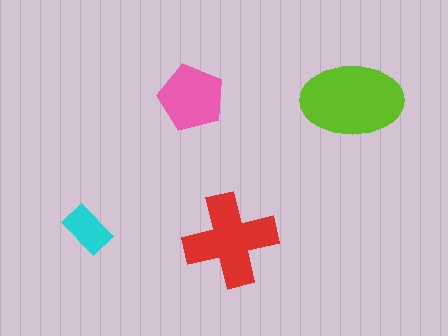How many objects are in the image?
There are 4 objects in the image.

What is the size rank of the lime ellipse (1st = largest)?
1st.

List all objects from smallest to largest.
The cyan rectangle, the pink pentagon, the red cross, the lime ellipse.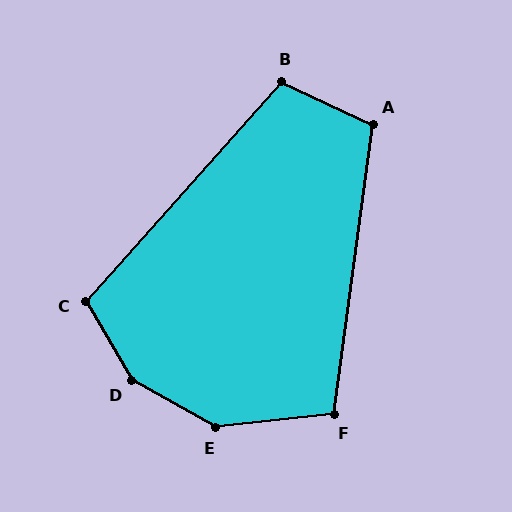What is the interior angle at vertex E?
Approximately 144 degrees (obtuse).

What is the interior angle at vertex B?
Approximately 107 degrees (obtuse).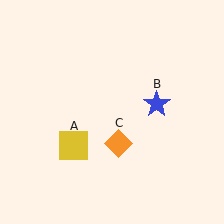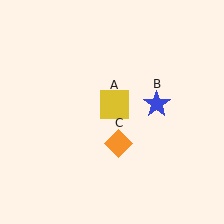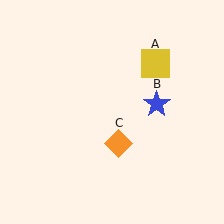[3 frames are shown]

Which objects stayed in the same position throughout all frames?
Blue star (object B) and orange diamond (object C) remained stationary.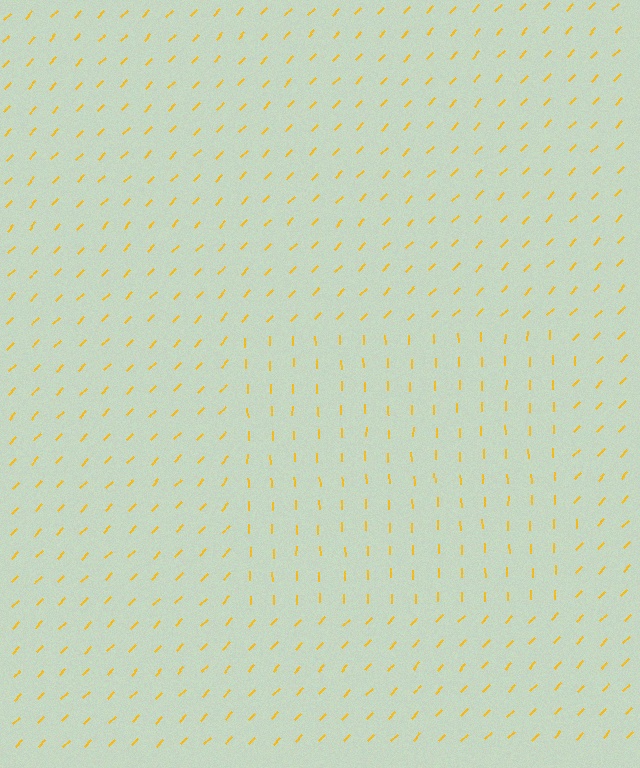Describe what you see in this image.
The image is filled with small yellow line segments. A rectangle region in the image has lines oriented differently from the surrounding lines, creating a visible texture boundary.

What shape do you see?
I see a rectangle.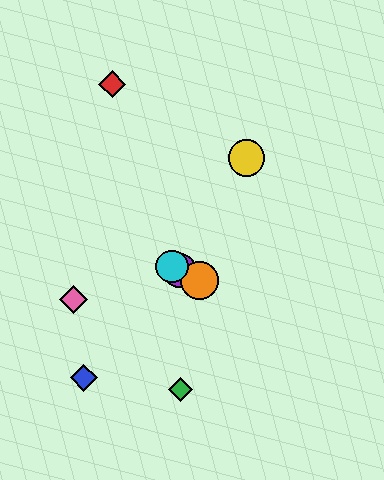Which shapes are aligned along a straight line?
The purple circle, the orange circle, the cyan circle are aligned along a straight line.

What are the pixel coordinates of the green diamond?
The green diamond is at (181, 390).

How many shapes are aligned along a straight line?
3 shapes (the purple circle, the orange circle, the cyan circle) are aligned along a straight line.